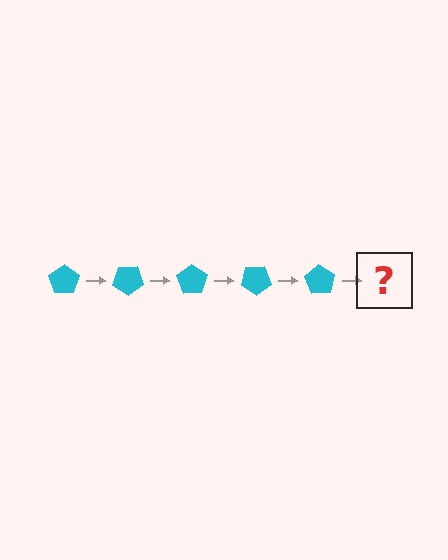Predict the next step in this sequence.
The next step is a cyan pentagon rotated 175 degrees.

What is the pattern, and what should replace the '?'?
The pattern is that the pentagon rotates 35 degrees each step. The '?' should be a cyan pentagon rotated 175 degrees.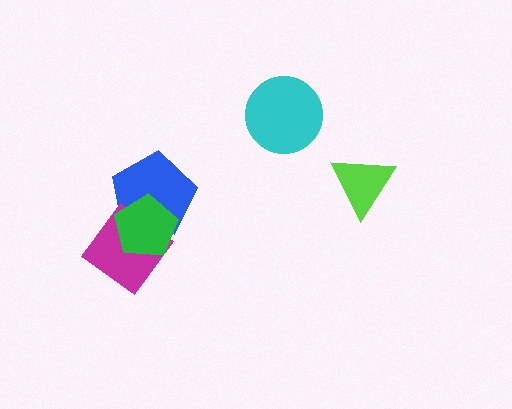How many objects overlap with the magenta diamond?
2 objects overlap with the magenta diamond.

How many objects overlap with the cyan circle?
0 objects overlap with the cyan circle.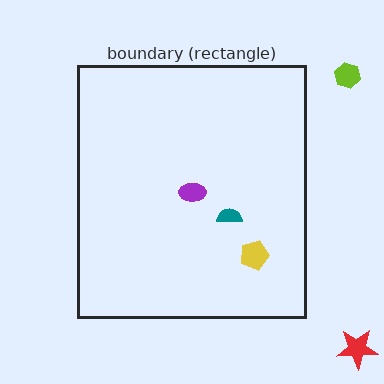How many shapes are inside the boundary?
3 inside, 2 outside.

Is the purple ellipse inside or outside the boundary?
Inside.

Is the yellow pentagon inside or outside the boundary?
Inside.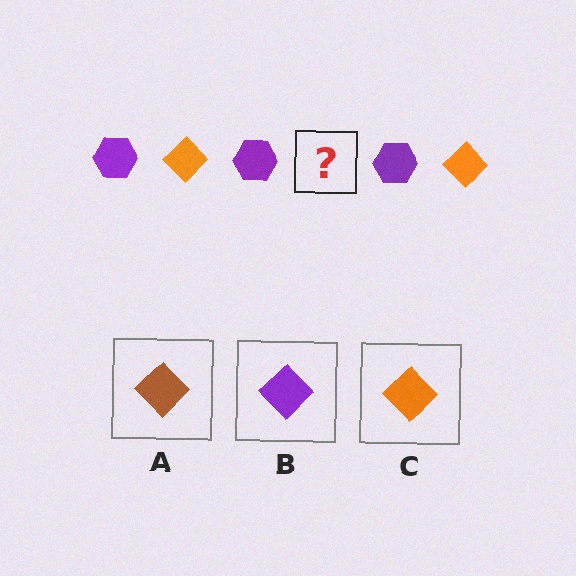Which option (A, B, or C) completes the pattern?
C.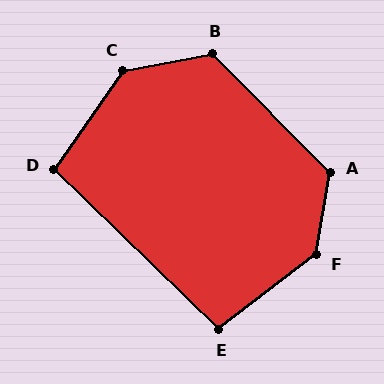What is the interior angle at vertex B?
Approximately 124 degrees (obtuse).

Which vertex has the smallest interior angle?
E, at approximately 99 degrees.